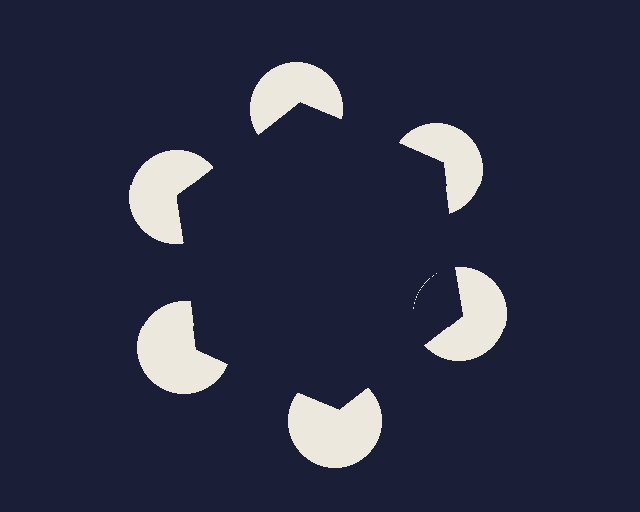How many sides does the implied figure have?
6 sides.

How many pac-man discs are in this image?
There are 6 — one at each vertex of the illusory hexagon.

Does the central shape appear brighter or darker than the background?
It typically appears slightly darker than the background, even though no actual brightness change is drawn.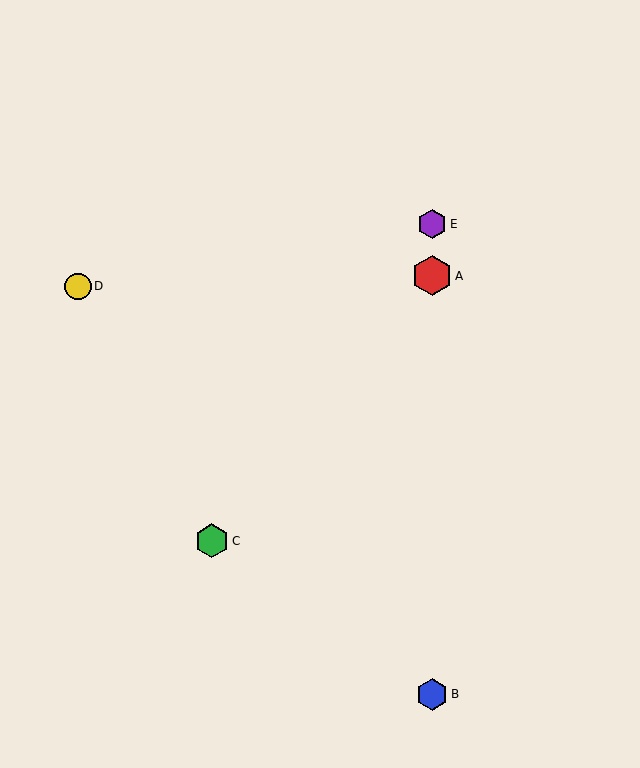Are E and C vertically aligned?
No, E is at x≈432 and C is at x≈212.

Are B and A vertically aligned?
Yes, both are at x≈432.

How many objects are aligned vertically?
3 objects (A, B, E) are aligned vertically.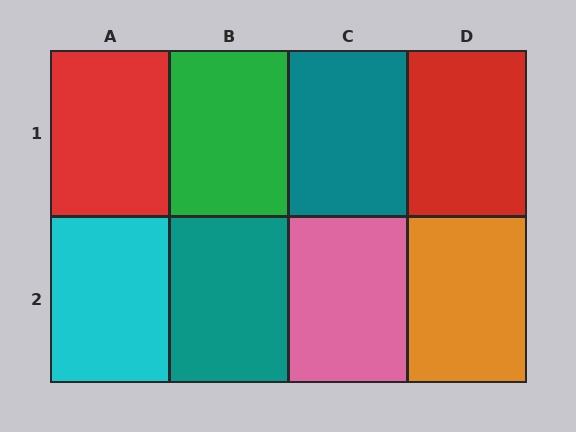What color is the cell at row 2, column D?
Orange.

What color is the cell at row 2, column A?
Cyan.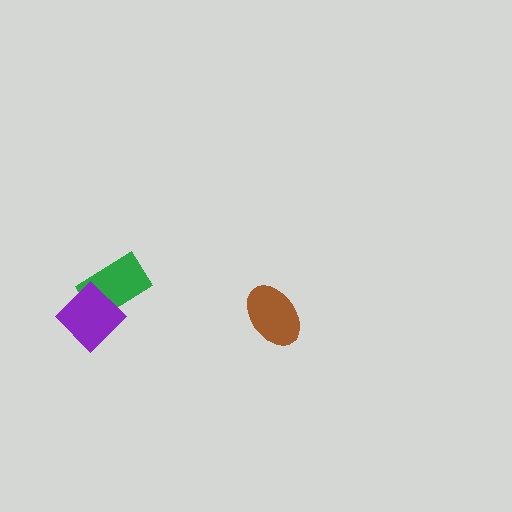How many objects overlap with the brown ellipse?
0 objects overlap with the brown ellipse.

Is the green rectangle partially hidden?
Yes, it is partially covered by another shape.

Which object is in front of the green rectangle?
The purple diamond is in front of the green rectangle.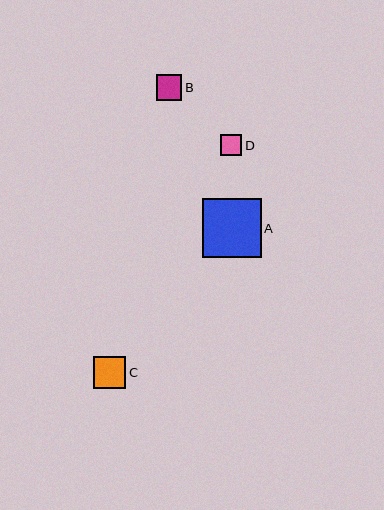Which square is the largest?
Square A is the largest with a size of approximately 59 pixels.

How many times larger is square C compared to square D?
Square C is approximately 1.5 times the size of square D.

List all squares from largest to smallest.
From largest to smallest: A, C, B, D.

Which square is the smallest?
Square D is the smallest with a size of approximately 21 pixels.